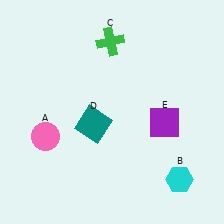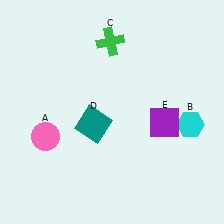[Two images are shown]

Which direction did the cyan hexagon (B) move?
The cyan hexagon (B) moved up.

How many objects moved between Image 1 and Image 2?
1 object moved between the two images.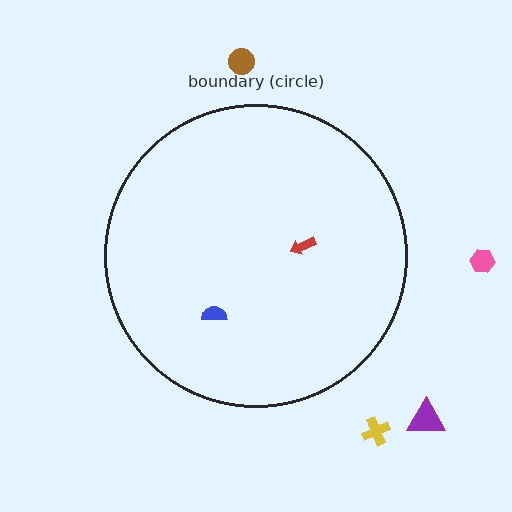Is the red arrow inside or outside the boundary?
Inside.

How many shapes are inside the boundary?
2 inside, 4 outside.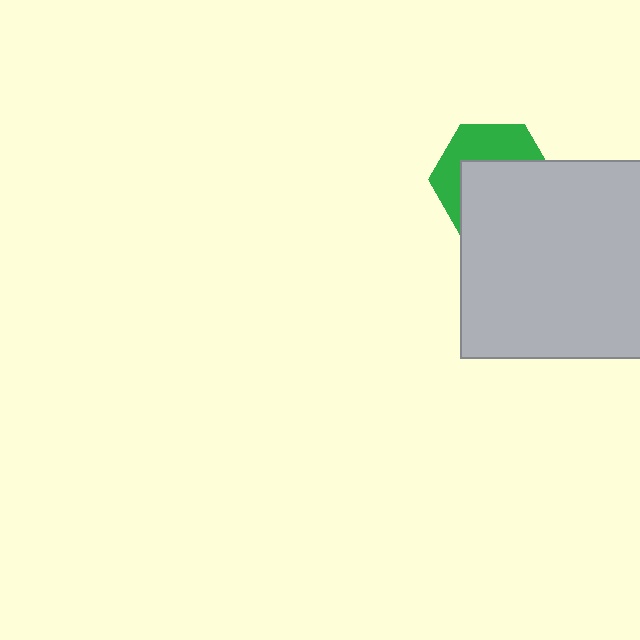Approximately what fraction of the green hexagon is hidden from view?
Roughly 59% of the green hexagon is hidden behind the light gray square.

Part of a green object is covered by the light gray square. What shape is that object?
It is a hexagon.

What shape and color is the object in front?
The object in front is a light gray square.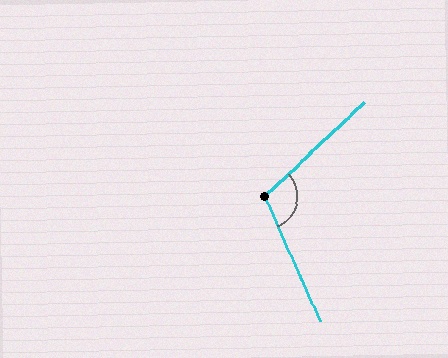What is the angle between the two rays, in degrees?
Approximately 109 degrees.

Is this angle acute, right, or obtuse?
It is obtuse.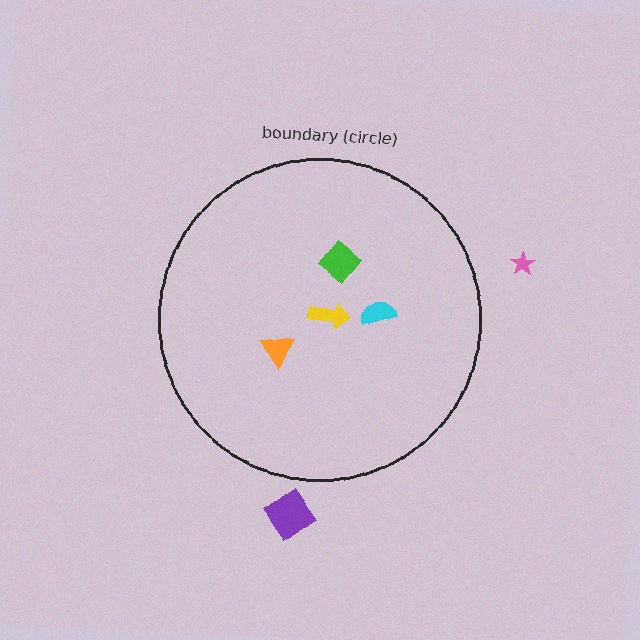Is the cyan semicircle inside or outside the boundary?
Inside.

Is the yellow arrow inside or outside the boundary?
Inside.